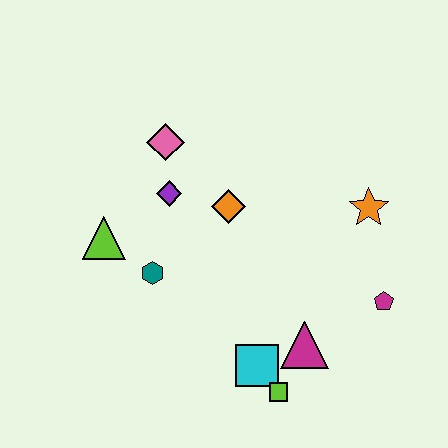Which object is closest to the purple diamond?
The pink diamond is closest to the purple diamond.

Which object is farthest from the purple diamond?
The magenta pentagon is farthest from the purple diamond.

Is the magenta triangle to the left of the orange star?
Yes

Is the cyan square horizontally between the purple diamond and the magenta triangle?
Yes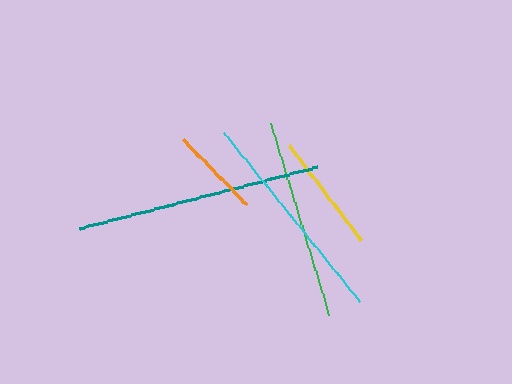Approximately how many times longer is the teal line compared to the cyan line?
The teal line is approximately 1.1 times the length of the cyan line.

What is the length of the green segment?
The green segment is approximately 200 pixels long.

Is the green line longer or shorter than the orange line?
The green line is longer than the orange line.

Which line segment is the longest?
The teal line is the longest at approximately 245 pixels.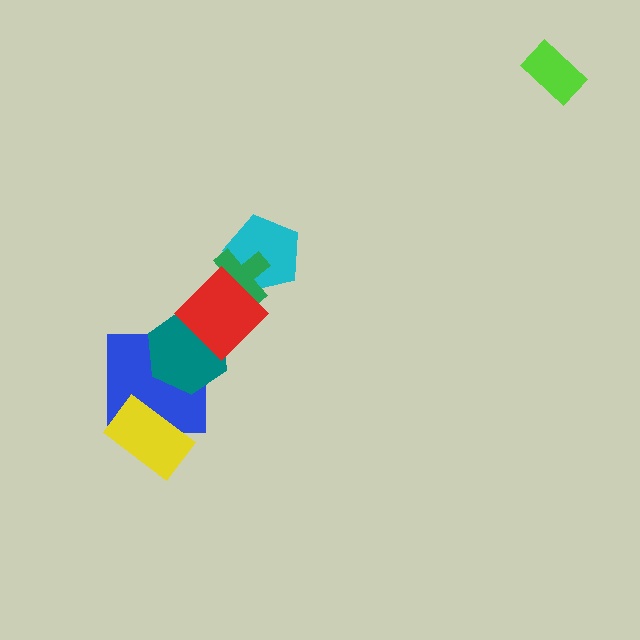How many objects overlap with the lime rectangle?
0 objects overlap with the lime rectangle.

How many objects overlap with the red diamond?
3 objects overlap with the red diamond.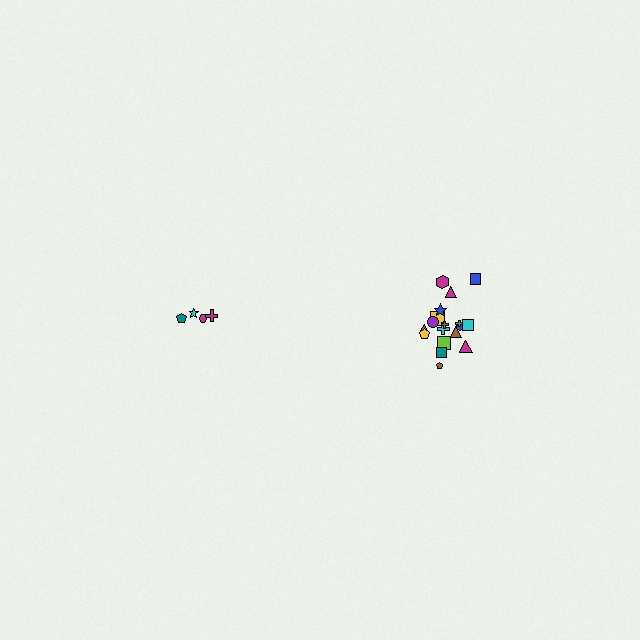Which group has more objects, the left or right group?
The right group.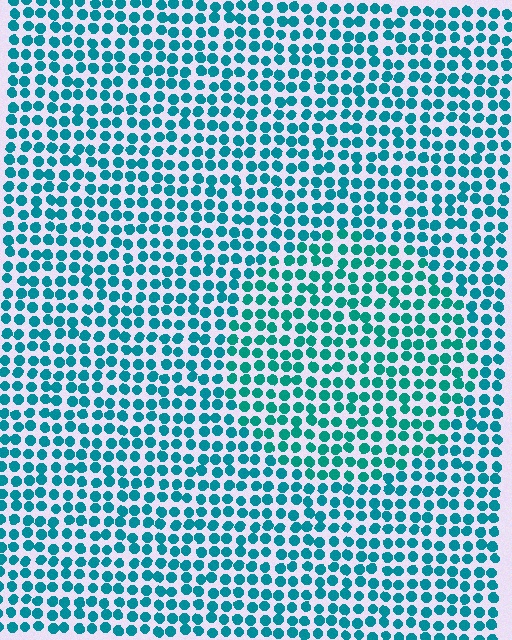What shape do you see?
I see a circle.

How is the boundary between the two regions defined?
The boundary is defined purely by a slight shift in hue (about 15 degrees). Spacing, size, and orientation are identical on both sides.